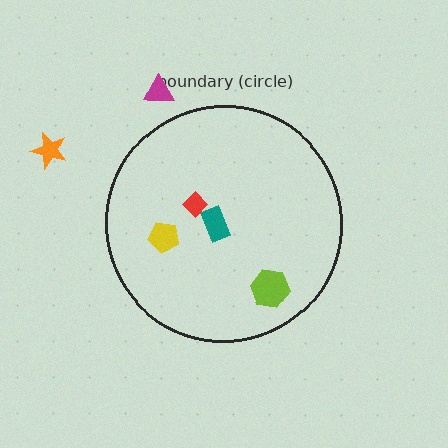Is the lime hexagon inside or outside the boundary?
Inside.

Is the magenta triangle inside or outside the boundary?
Outside.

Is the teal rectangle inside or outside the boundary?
Inside.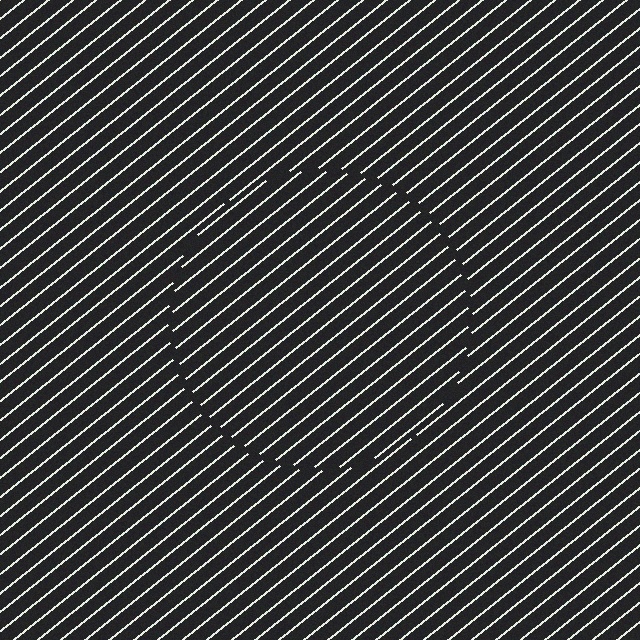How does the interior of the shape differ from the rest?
The interior of the shape contains the same grating, shifted by half a period — the contour is defined by the phase discontinuity where line-ends from the inner and outer gratings abut.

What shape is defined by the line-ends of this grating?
An illusory circle. The interior of the shape contains the same grating, shifted by half a period — the contour is defined by the phase discontinuity where line-ends from the inner and outer gratings abut.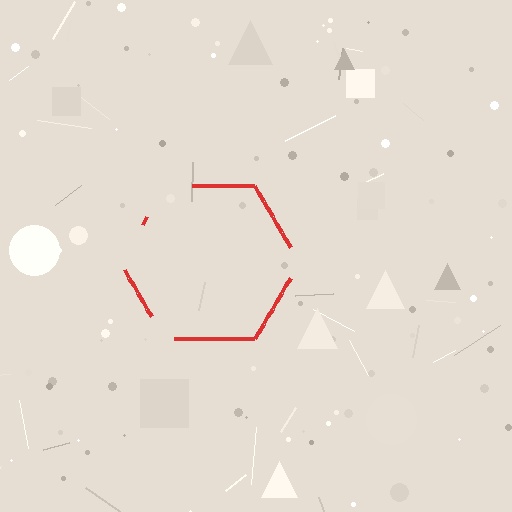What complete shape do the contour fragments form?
The contour fragments form a hexagon.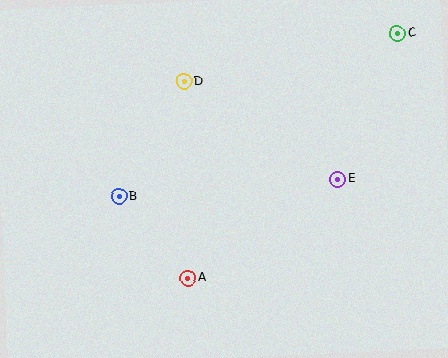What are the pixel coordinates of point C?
Point C is at (397, 33).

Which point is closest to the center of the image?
Point A at (188, 278) is closest to the center.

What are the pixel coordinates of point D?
Point D is at (184, 81).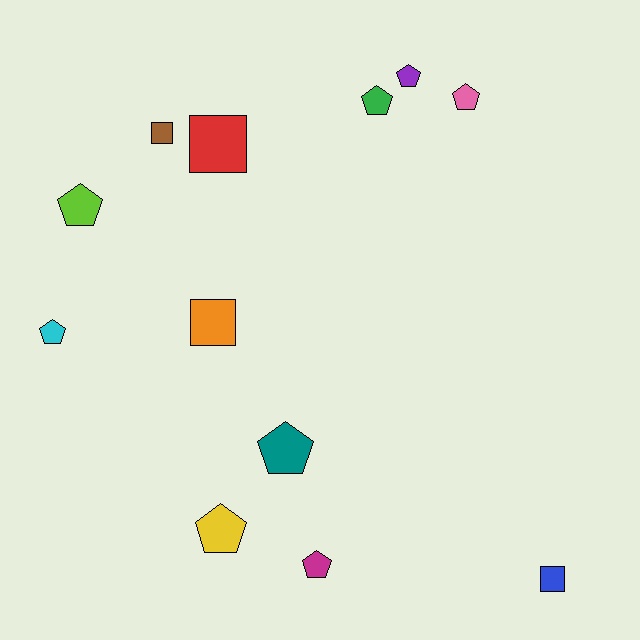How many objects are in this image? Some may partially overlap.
There are 12 objects.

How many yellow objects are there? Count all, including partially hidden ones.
There is 1 yellow object.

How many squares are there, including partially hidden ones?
There are 4 squares.